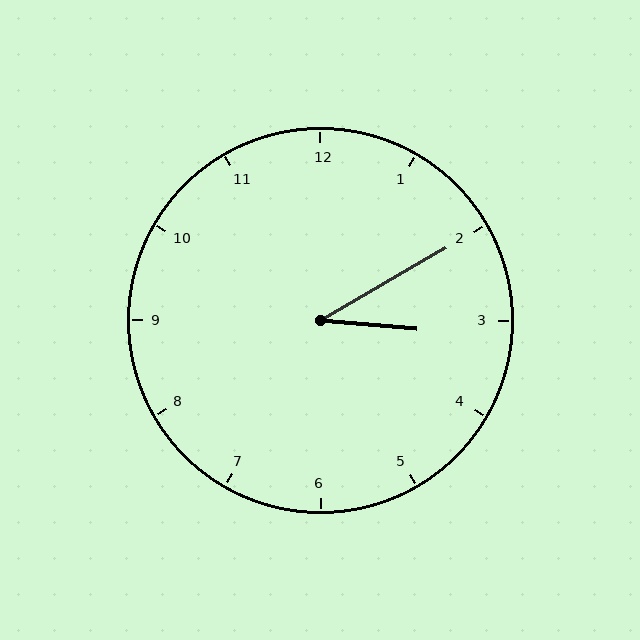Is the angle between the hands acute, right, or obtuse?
It is acute.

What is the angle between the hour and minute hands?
Approximately 35 degrees.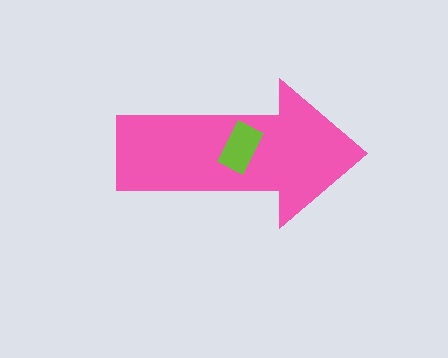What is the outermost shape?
The pink arrow.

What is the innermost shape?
The lime rectangle.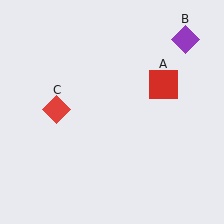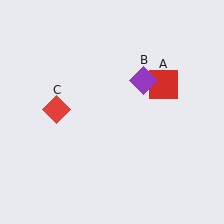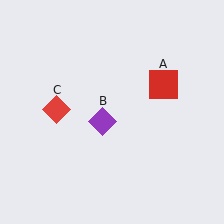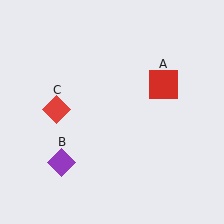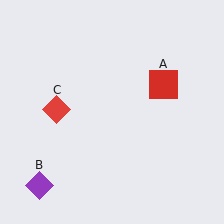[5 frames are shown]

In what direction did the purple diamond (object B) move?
The purple diamond (object B) moved down and to the left.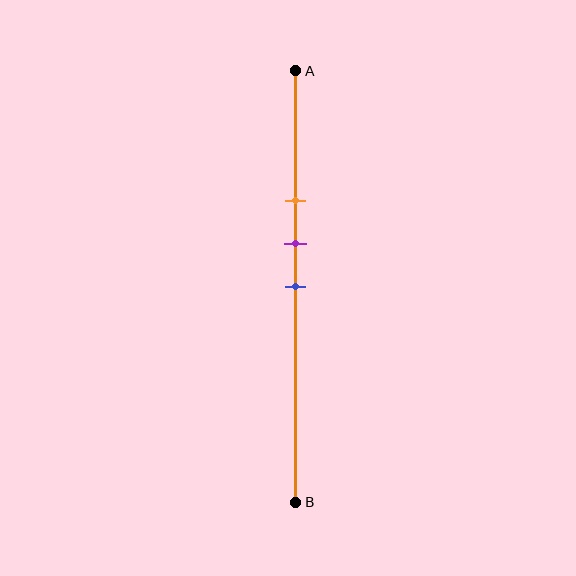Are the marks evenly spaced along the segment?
Yes, the marks are approximately evenly spaced.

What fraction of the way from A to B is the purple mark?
The purple mark is approximately 40% (0.4) of the way from A to B.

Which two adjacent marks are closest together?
The purple and blue marks are the closest adjacent pair.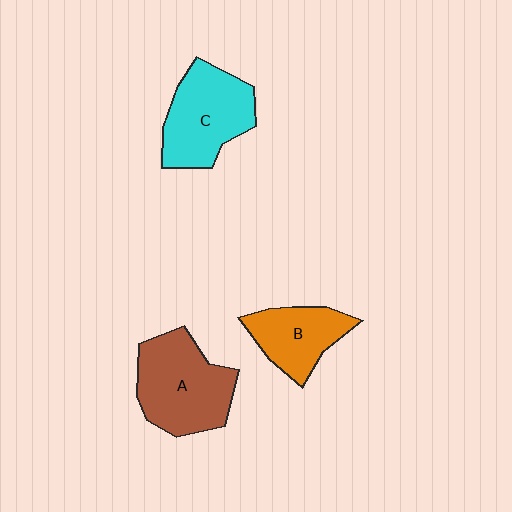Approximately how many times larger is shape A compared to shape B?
Approximately 1.5 times.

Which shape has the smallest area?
Shape B (orange).